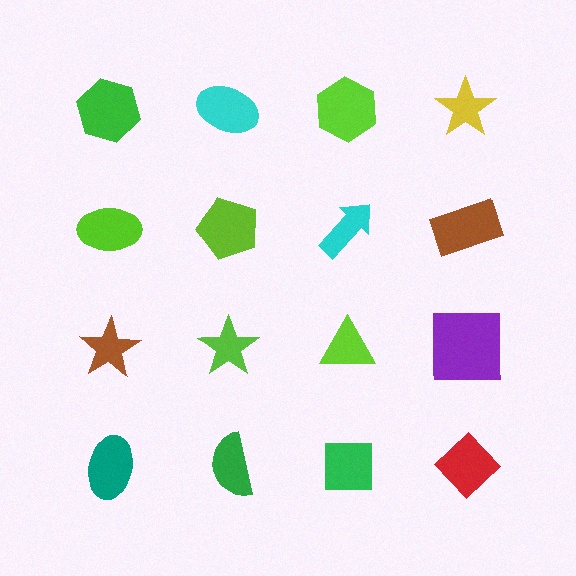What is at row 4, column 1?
A teal ellipse.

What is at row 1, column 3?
A lime hexagon.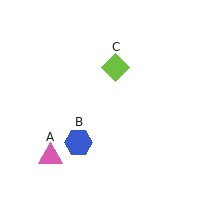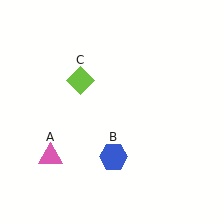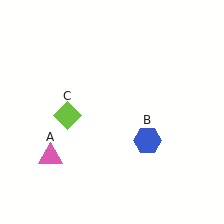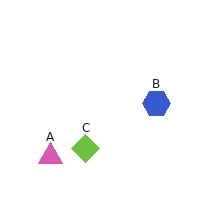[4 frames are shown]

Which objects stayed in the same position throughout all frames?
Pink triangle (object A) remained stationary.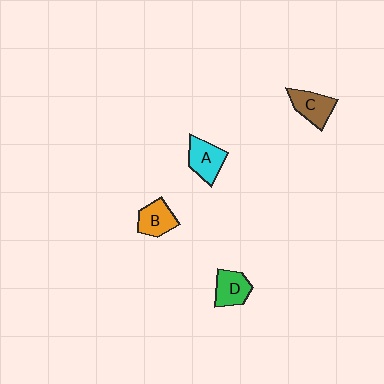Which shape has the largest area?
Shape A (cyan).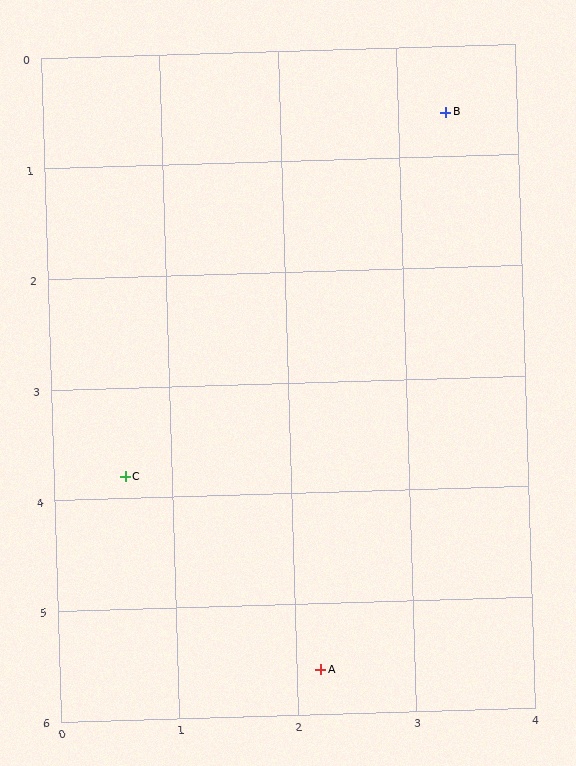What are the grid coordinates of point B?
Point B is at approximately (3.4, 0.6).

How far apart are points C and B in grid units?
Points C and B are about 4.3 grid units apart.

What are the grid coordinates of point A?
Point A is at approximately (2.2, 5.6).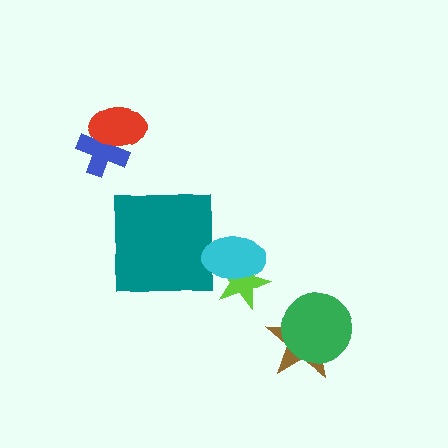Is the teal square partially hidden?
Yes, it is partially covered by another shape.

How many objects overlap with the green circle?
1 object overlaps with the green circle.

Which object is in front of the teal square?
The cyan ellipse is in front of the teal square.